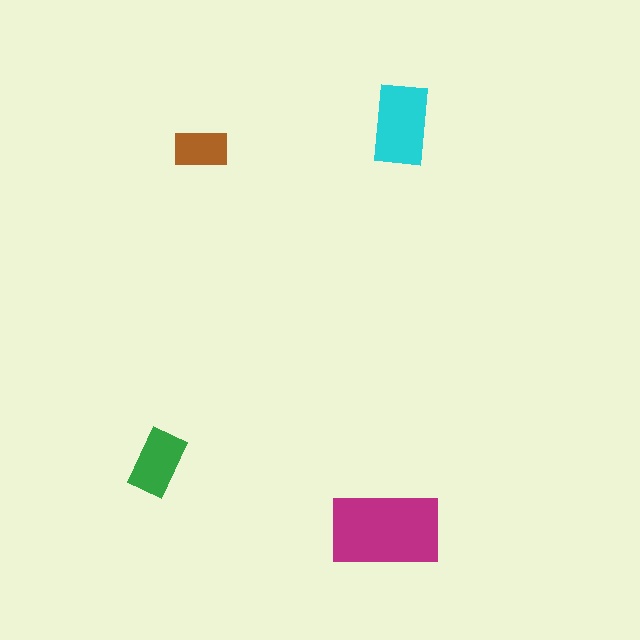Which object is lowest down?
The magenta rectangle is bottommost.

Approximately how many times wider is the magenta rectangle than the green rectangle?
About 1.5 times wider.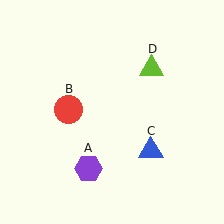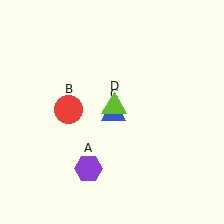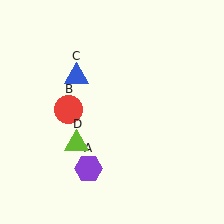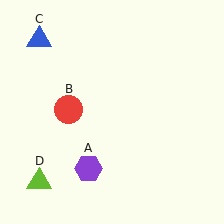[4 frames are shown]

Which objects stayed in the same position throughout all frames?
Purple hexagon (object A) and red circle (object B) remained stationary.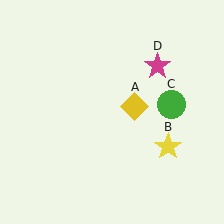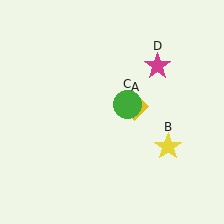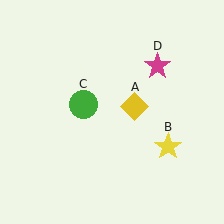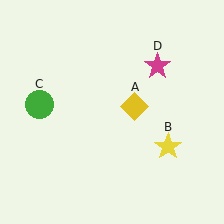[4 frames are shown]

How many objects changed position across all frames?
1 object changed position: green circle (object C).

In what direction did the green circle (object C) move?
The green circle (object C) moved left.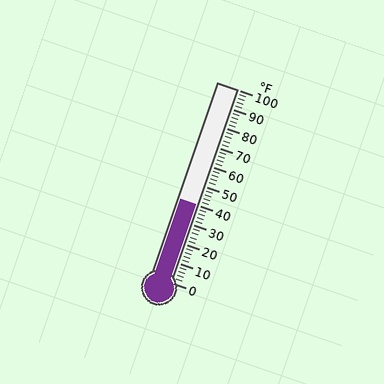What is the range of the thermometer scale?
The thermometer scale ranges from 0°F to 100°F.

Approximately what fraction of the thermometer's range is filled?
The thermometer is filled to approximately 40% of its range.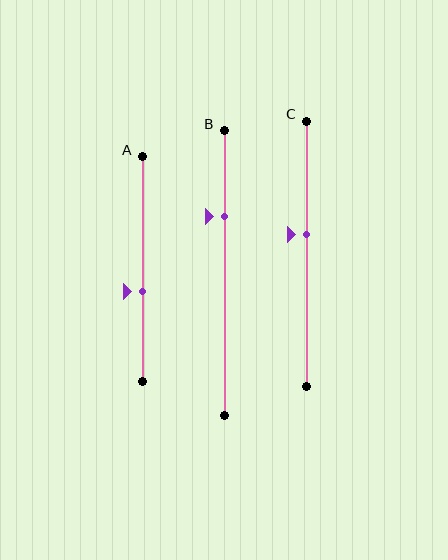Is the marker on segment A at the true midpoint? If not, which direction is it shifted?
No, the marker on segment A is shifted downward by about 10% of the segment length.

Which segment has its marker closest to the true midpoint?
Segment C has its marker closest to the true midpoint.